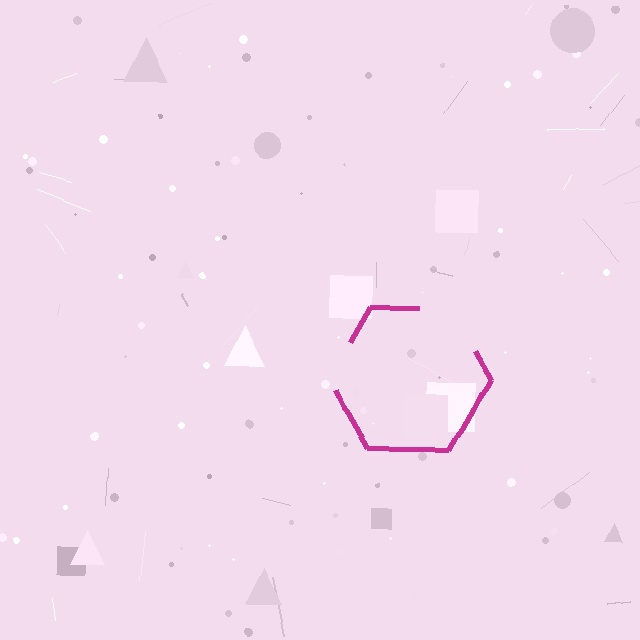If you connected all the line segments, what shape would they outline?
They would outline a hexagon.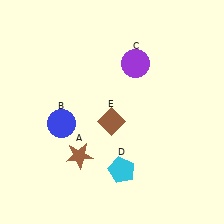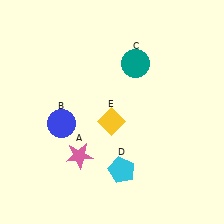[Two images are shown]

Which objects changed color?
A changed from brown to pink. C changed from purple to teal. E changed from brown to yellow.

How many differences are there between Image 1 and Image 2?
There are 3 differences between the two images.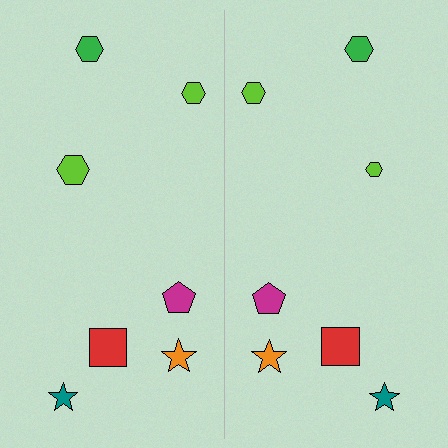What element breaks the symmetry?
The lime hexagon on the right side has a different size than its mirror counterpart.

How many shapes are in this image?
There are 14 shapes in this image.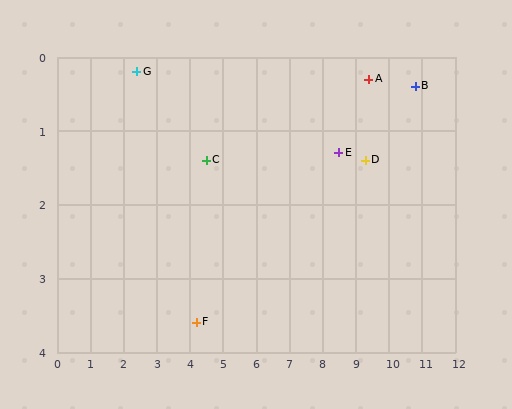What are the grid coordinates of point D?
Point D is at approximately (9.3, 1.4).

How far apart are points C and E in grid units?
Points C and E are about 4.0 grid units apart.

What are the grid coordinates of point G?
Point G is at approximately (2.4, 0.2).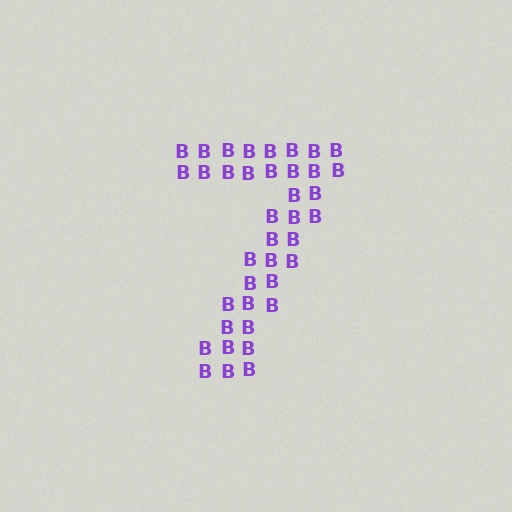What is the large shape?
The large shape is the digit 7.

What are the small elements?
The small elements are letter B's.